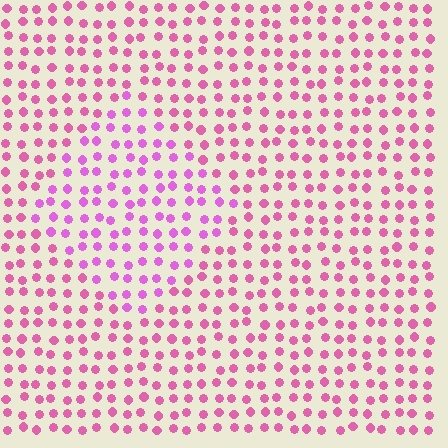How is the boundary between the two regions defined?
The boundary is defined purely by a slight shift in hue (about 25 degrees). Spacing, size, and orientation are identical on both sides.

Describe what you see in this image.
The image is filled with small pink elements in a uniform arrangement. A diamond-shaped region is visible where the elements are tinted to a slightly different hue, forming a subtle color boundary.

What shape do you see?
I see a diamond.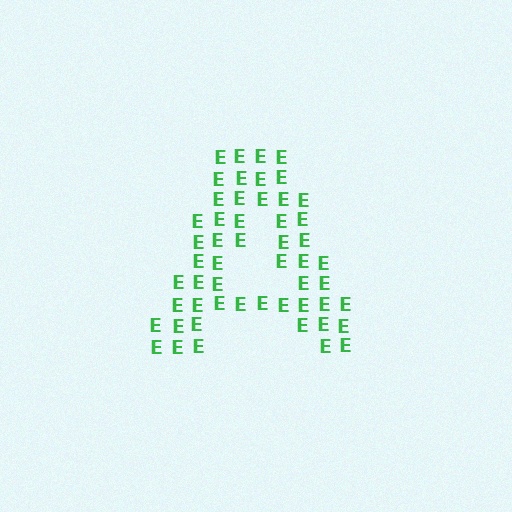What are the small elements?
The small elements are letter E's.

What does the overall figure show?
The overall figure shows the letter A.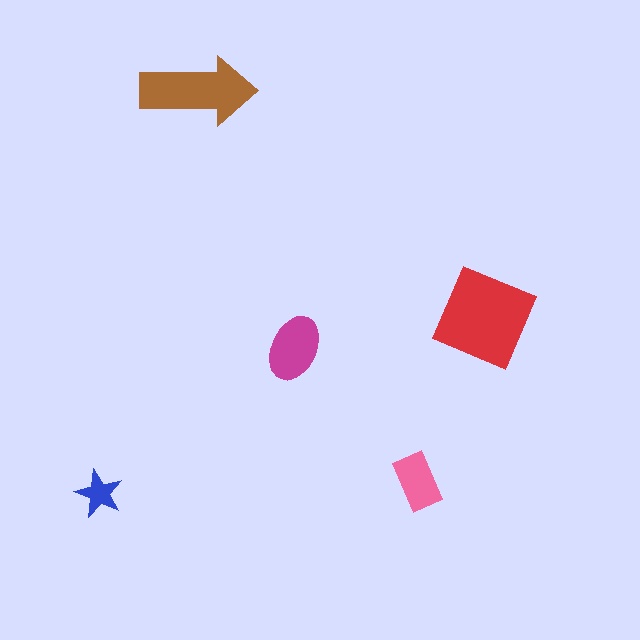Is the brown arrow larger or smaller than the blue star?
Larger.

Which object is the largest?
The red diamond.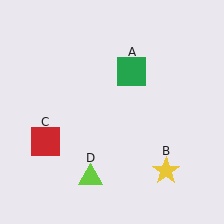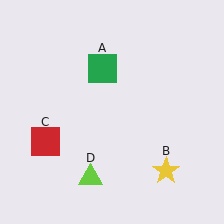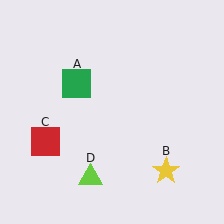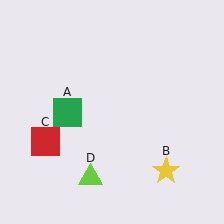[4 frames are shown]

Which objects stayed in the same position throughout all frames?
Yellow star (object B) and red square (object C) and lime triangle (object D) remained stationary.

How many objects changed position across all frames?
1 object changed position: green square (object A).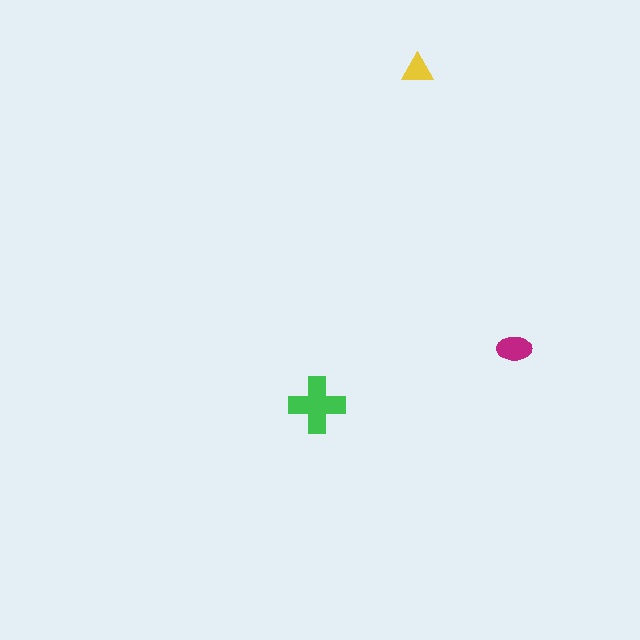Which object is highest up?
The yellow triangle is topmost.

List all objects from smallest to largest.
The yellow triangle, the magenta ellipse, the green cross.